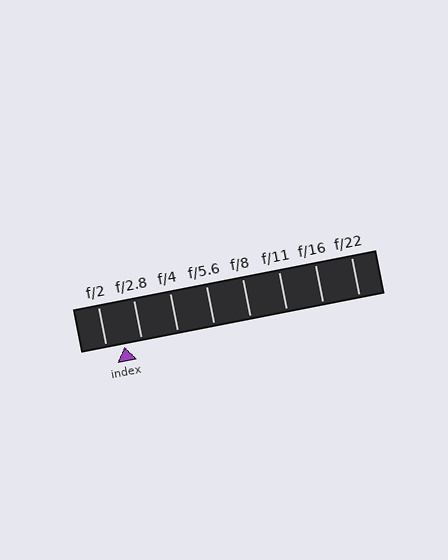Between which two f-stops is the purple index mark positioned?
The index mark is between f/2 and f/2.8.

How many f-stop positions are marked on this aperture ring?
There are 8 f-stop positions marked.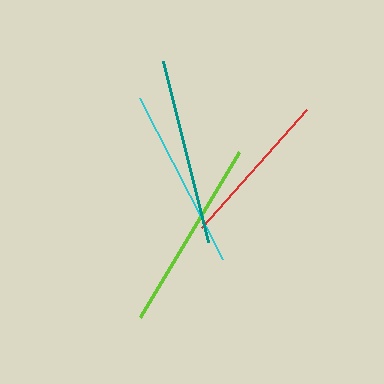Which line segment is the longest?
The lime line is the longest at approximately 192 pixels.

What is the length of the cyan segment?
The cyan segment is approximately 181 pixels long.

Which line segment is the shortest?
The red line is the shortest at approximately 158 pixels.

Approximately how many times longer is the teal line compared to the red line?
The teal line is approximately 1.2 times the length of the red line.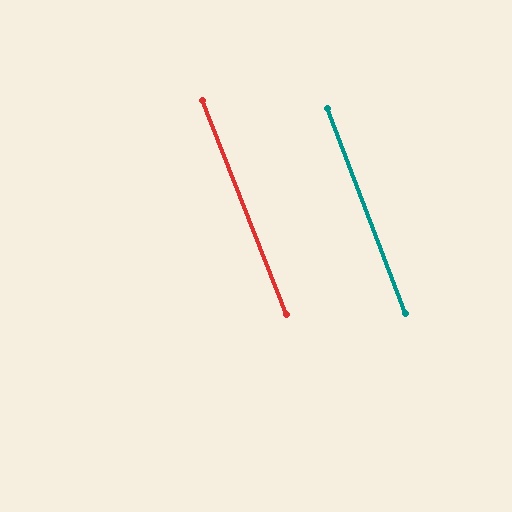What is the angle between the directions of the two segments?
Approximately 1 degree.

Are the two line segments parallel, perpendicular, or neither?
Parallel — their directions differ by only 0.6°.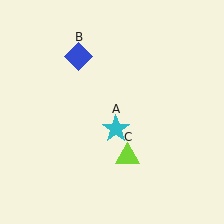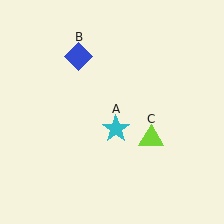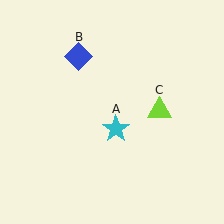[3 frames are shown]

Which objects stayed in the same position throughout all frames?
Cyan star (object A) and blue diamond (object B) remained stationary.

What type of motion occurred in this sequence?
The lime triangle (object C) rotated counterclockwise around the center of the scene.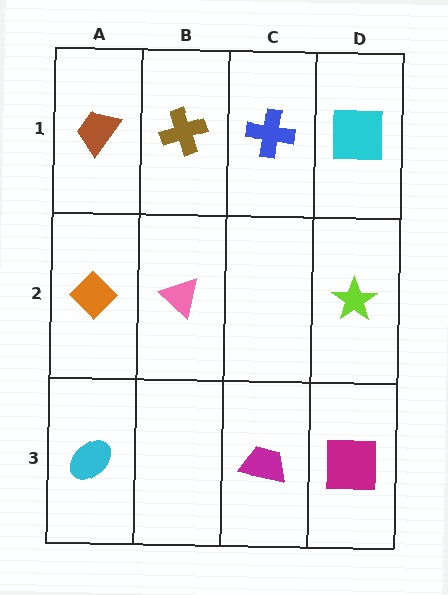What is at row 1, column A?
A brown trapezoid.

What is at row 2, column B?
A pink triangle.